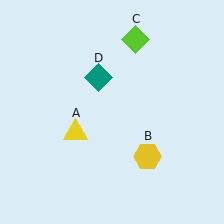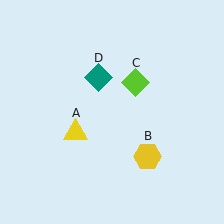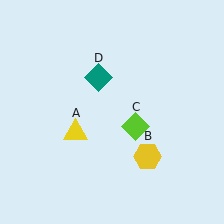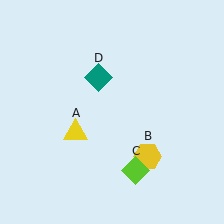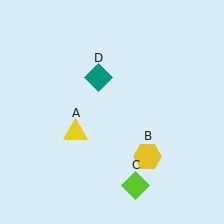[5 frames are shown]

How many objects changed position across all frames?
1 object changed position: lime diamond (object C).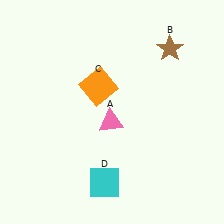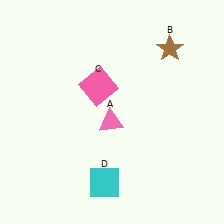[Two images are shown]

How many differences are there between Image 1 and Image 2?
There is 1 difference between the two images.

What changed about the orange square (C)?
In Image 1, C is orange. In Image 2, it changed to pink.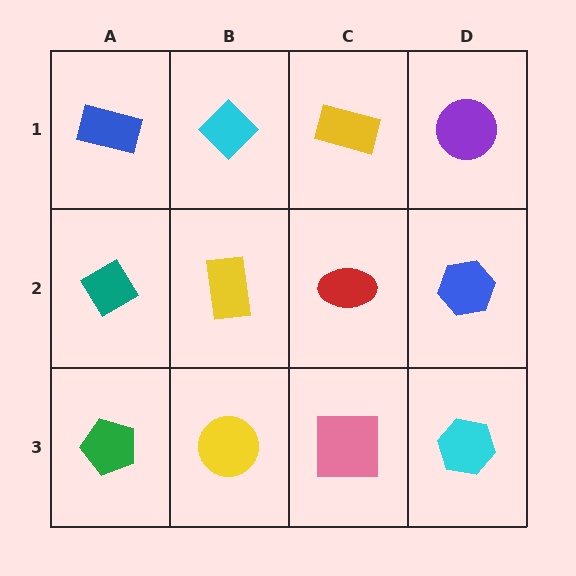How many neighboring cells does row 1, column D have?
2.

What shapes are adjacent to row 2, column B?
A cyan diamond (row 1, column B), a yellow circle (row 3, column B), a teal diamond (row 2, column A), a red ellipse (row 2, column C).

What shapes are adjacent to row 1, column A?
A teal diamond (row 2, column A), a cyan diamond (row 1, column B).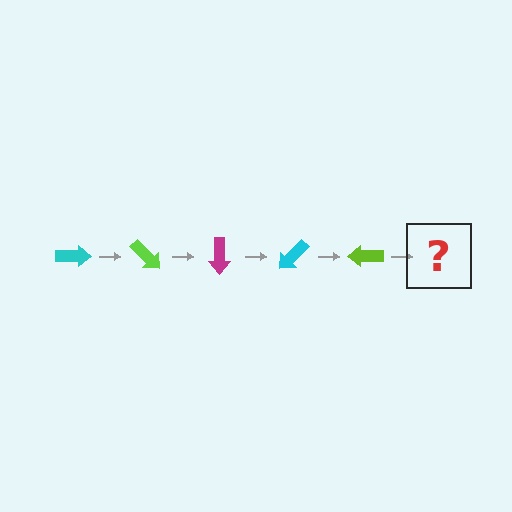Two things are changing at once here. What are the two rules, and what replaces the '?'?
The two rules are that it rotates 45 degrees each step and the color cycles through cyan, lime, and magenta. The '?' should be a magenta arrow, rotated 225 degrees from the start.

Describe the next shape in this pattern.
It should be a magenta arrow, rotated 225 degrees from the start.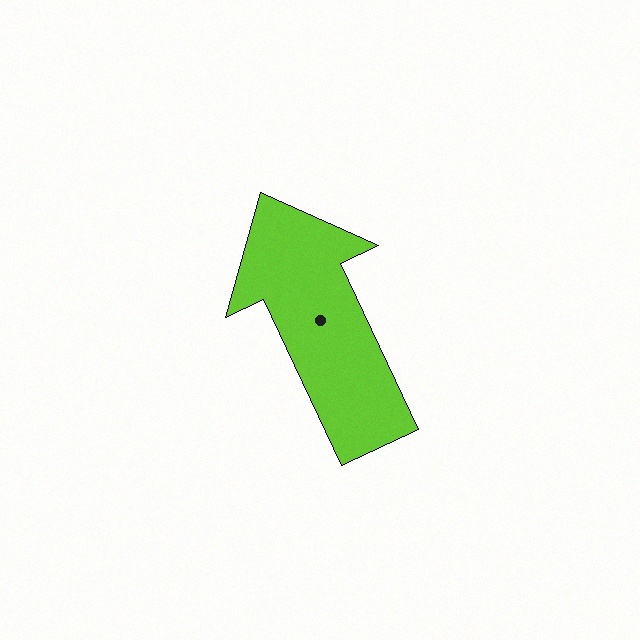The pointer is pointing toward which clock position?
Roughly 11 o'clock.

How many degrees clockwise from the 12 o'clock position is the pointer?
Approximately 335 degrees.